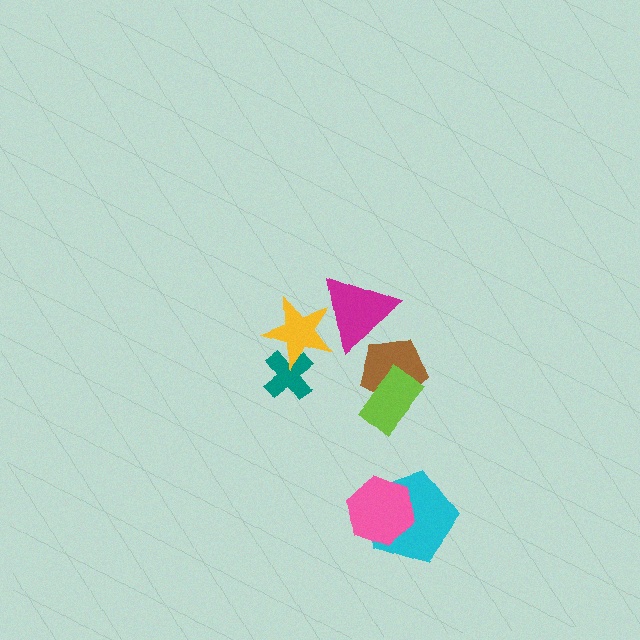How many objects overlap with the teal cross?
1 object overlaps with the teal cross.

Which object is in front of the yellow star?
The magenta triangle is in front of the yellow star.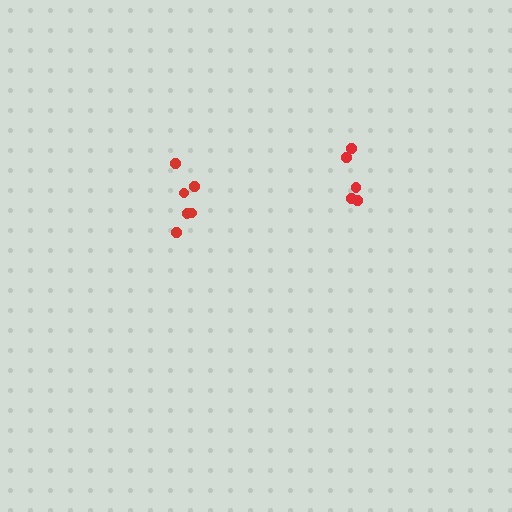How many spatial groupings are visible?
There are 2 spatial groupings.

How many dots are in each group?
Group 1: 5 dots, Group 2: 6 dots (11 total).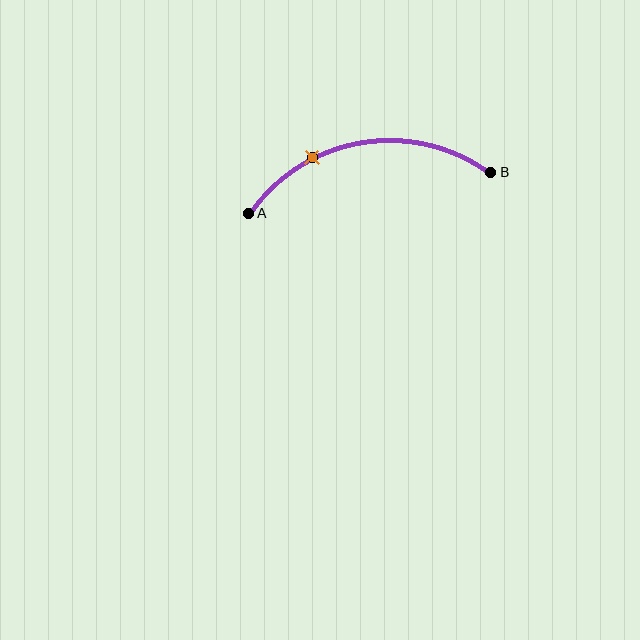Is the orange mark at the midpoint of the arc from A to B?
No. The orange mark lies on the arc but is closer to endpoint A. The arc midpoint would be at the point on the curve equidistant along the arc from both A and B.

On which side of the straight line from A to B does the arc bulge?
The arc bulges above the straight line connecting A and B.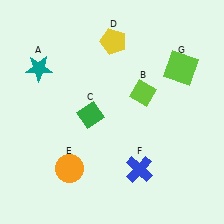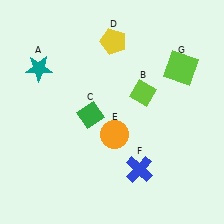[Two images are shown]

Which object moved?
The orange circle (E) moved right.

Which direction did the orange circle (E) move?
The orange circle (E) moved right.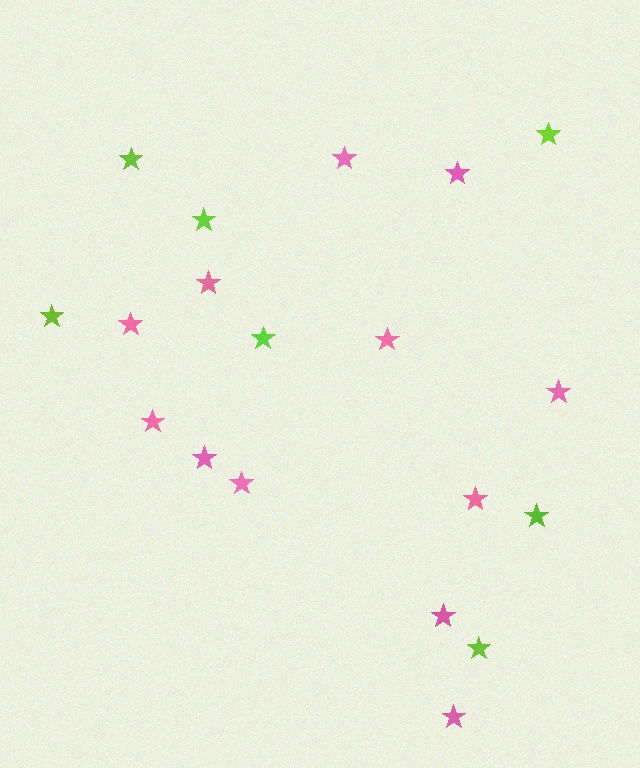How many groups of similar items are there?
There are 2 groups: one group of lime stars (7) and one group of pink stars (12).